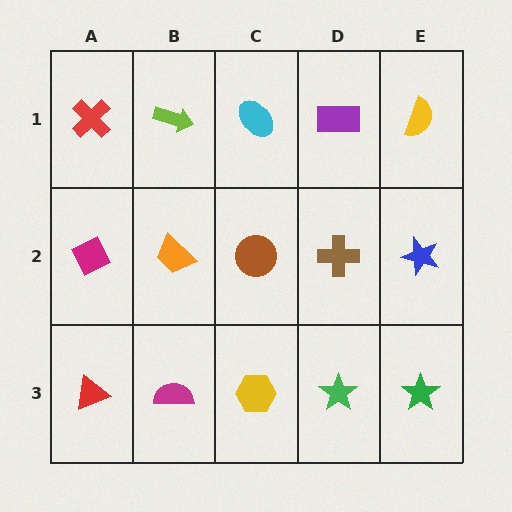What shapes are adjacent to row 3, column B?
An orange trapezoid (row 2, column B), a red triangle (row 3, column A), a yellow hexagon (row 3, column C).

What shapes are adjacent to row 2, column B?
A lime arrow (row 1, column B), a magenta semicircle (row 3, column B), a magenta diamond (row 2, column A), a brown circle (row 2, column C).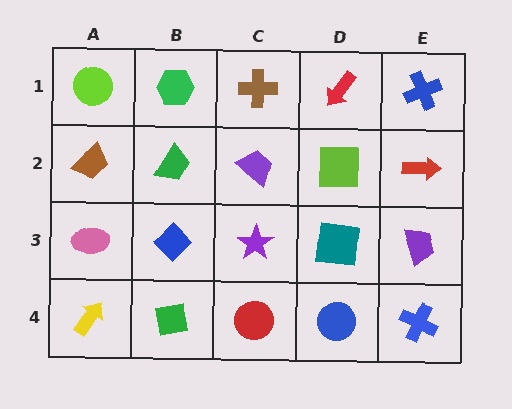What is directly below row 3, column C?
A red circle.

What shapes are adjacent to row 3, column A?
A brown trapezoid (row 2, column A), a yellow arrow (row 4, column A), a blue diamond (row 3, column B).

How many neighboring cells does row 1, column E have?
2.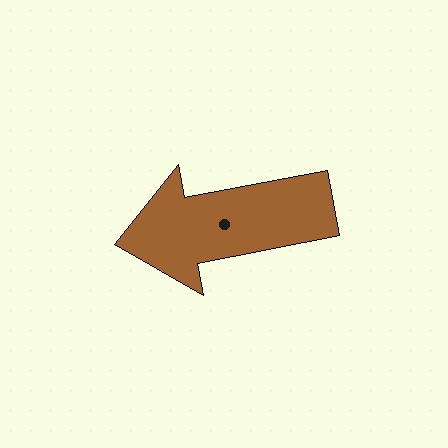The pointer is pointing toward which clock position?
Roughly 9 o'clock.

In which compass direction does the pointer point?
West.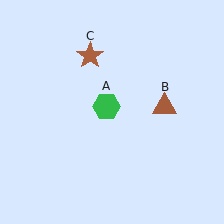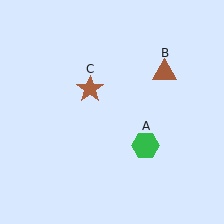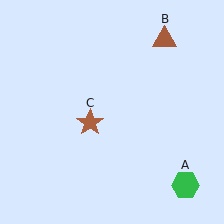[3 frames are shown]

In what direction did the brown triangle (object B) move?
The brown triangle (object B) moved up.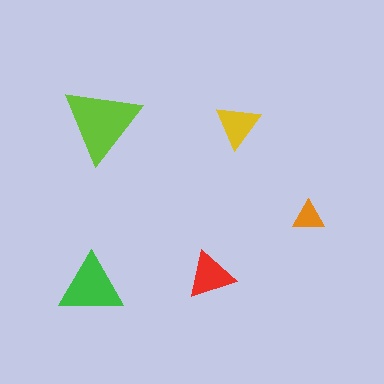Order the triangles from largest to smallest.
the lime one, the green one, the red one, the yellow one, the orange one.